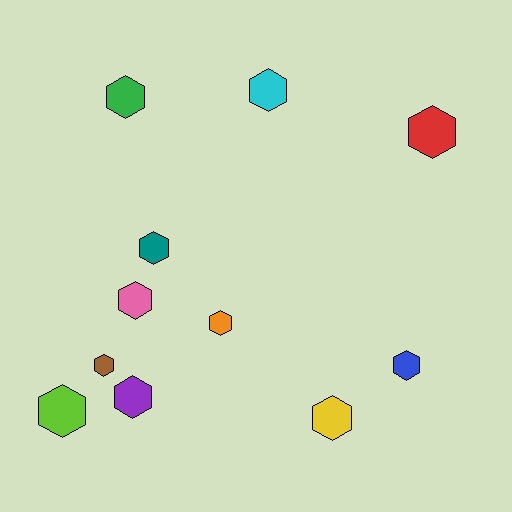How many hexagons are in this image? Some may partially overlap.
There are 11 hexagons.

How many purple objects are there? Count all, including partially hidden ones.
There is 1 purple object.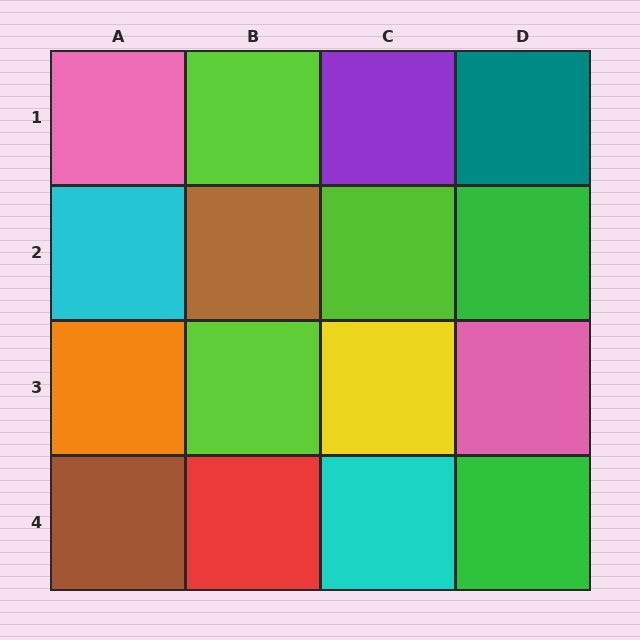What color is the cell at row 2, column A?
Cyan.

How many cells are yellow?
1 cell is yellow.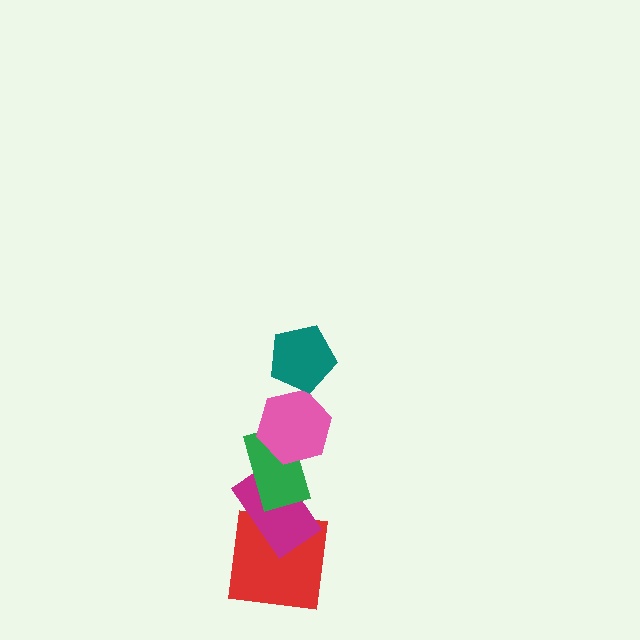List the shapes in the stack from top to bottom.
From top to bottom: the teal pentagon, the pink hexagon, the green rectangle, the magenta rectangle, the red square.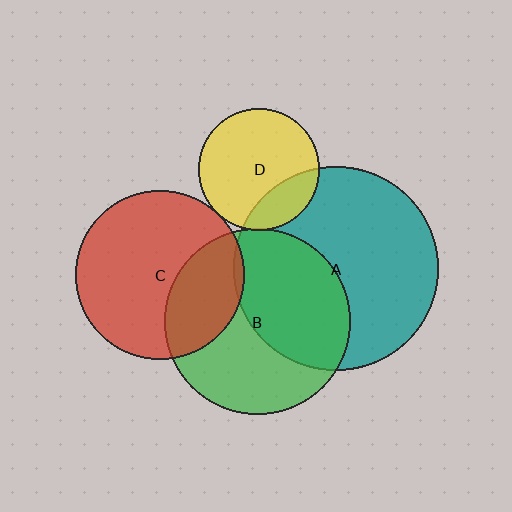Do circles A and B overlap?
Yes.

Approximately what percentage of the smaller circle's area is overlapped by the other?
Approximately 45%.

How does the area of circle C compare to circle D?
Approximately 2.0 times.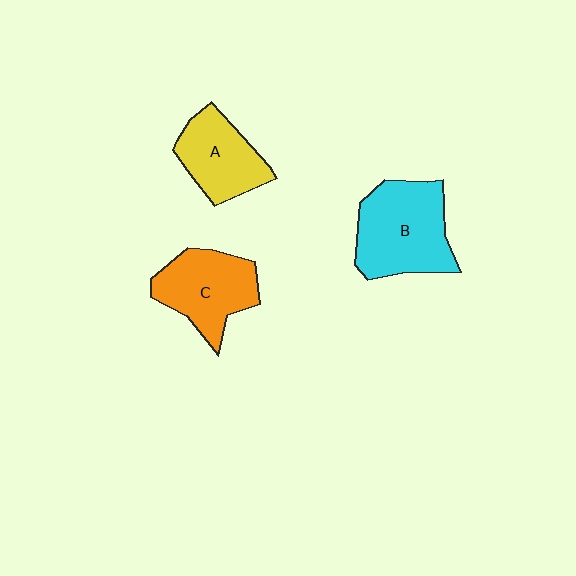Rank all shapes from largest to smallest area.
From largest to smallest: B (cyan), C (orange), A (yellow).